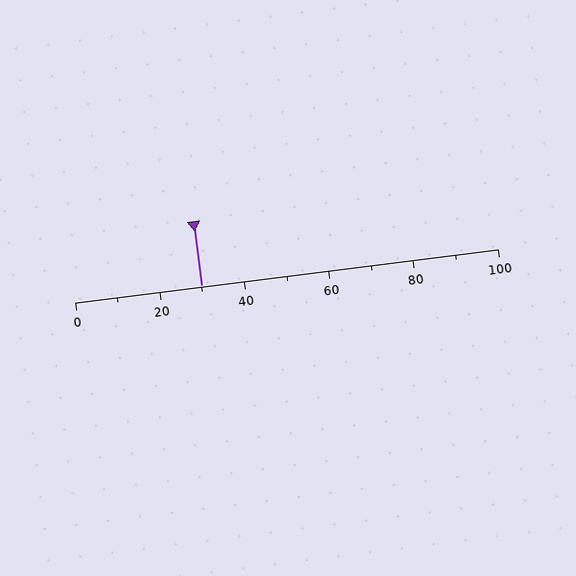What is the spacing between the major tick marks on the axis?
The major ticks are spaced 20 apart.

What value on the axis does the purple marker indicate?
The marker indicates approximately 30.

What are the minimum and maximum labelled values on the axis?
The axis runs from 0 to 100.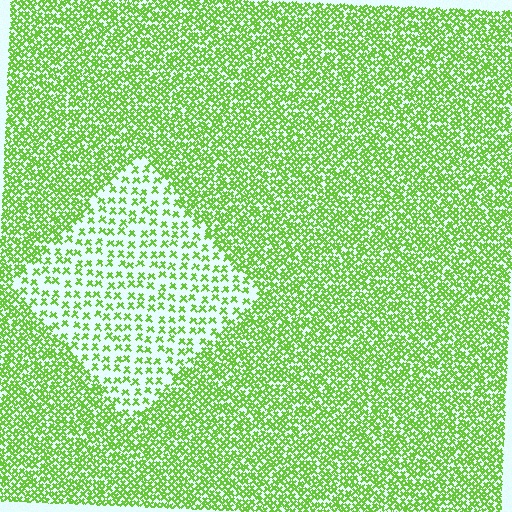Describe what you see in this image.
The image contains small lime elements arranged at two different densities. A diamond-shaped region is visible where the elements are less densely packed than the surrounding area.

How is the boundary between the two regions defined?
The boundary is defined by a change in element density (approximately 2.4x ratio). All elements are the same color, size, and shape.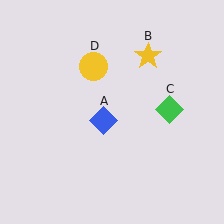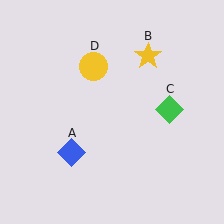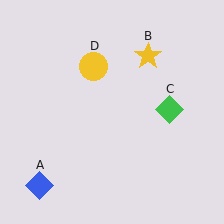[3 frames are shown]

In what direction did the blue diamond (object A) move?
The blue diamond (object A) moved down and to the left.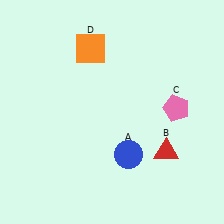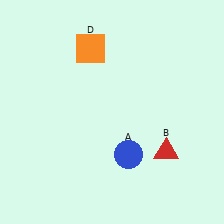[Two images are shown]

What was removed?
The pink pentagon (C) was removed in Image 2.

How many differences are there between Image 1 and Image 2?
There is 1 difference between the two images.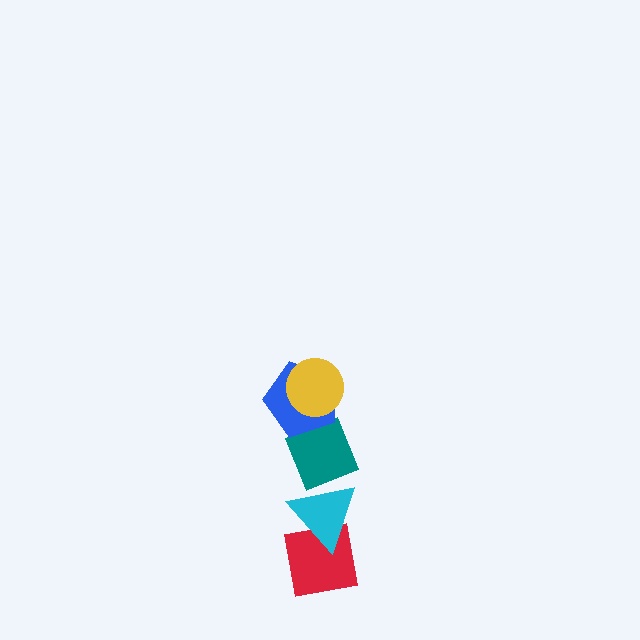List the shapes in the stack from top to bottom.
From top to bottom: the yellow circle, the blue pentagon, the teal diamond, the cyan triangle, the red square.